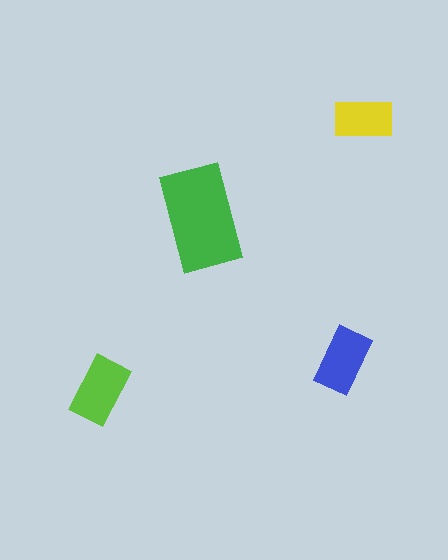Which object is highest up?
The yellow rectangle is topmost.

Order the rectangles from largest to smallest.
the green one, the lime one, the blue one, the yellow one.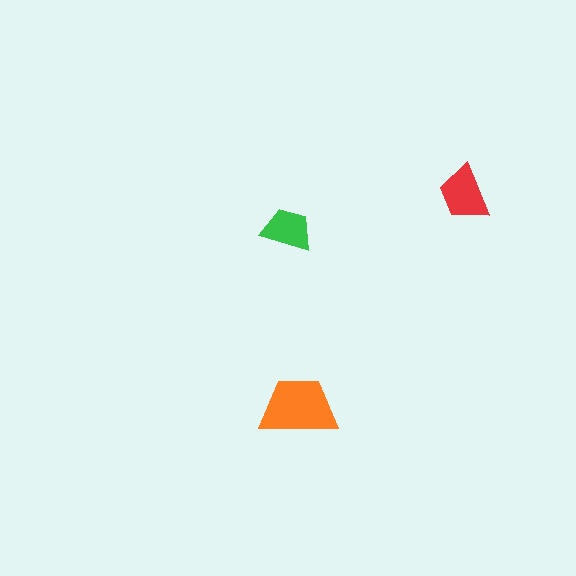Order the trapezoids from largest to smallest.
the orange one, the red one, the green one.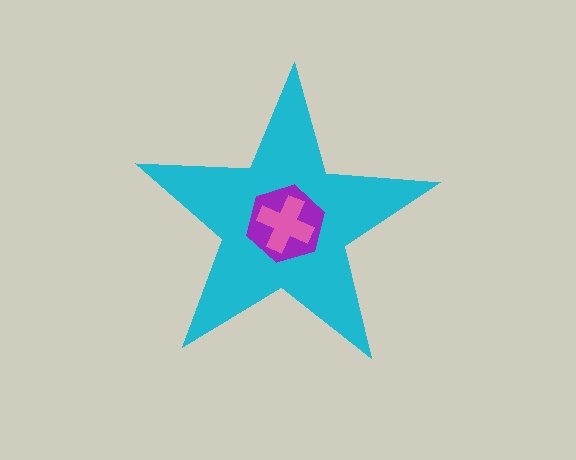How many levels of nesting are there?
3.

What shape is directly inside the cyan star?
The purple hexagon.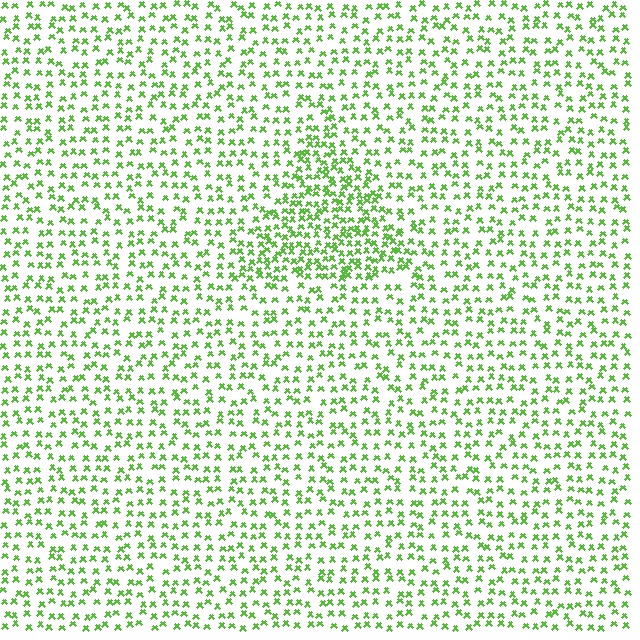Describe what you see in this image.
The image contains small lime elements arranged at two different densities. A triangle-shaped region is visible where the elements are more densely packed than the surrounding area.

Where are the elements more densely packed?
The elements are more densely packed inside the triangle boundary.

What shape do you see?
I see a triangle.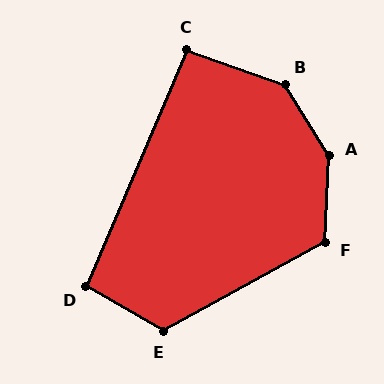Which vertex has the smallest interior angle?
C, at approximately 94 degrees.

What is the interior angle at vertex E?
Approximately 121 degrees (obtuse).